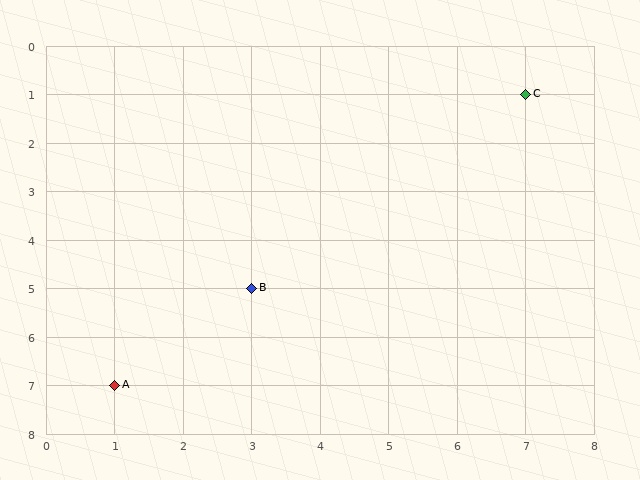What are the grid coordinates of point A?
Point A is at grid coordinates (1, 7).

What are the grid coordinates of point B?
Point B is at grid coordinates (3, 5).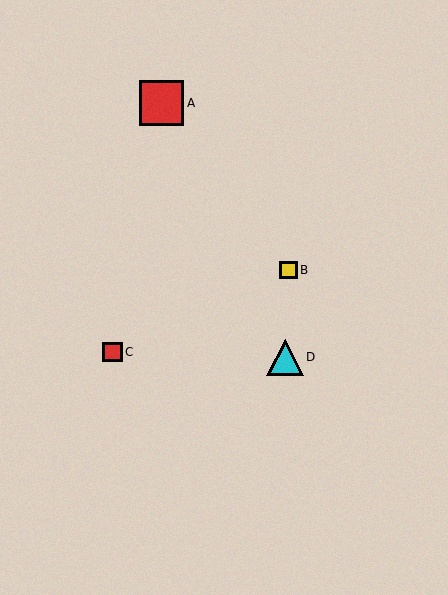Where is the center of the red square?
The center of the red square is at (113, 352).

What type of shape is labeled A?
Shape A is a red square.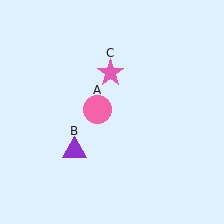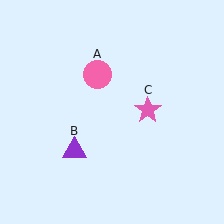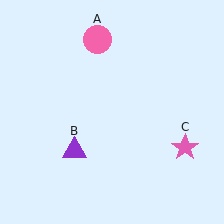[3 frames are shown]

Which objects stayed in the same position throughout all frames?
Purple triangle (object B) remained stationary.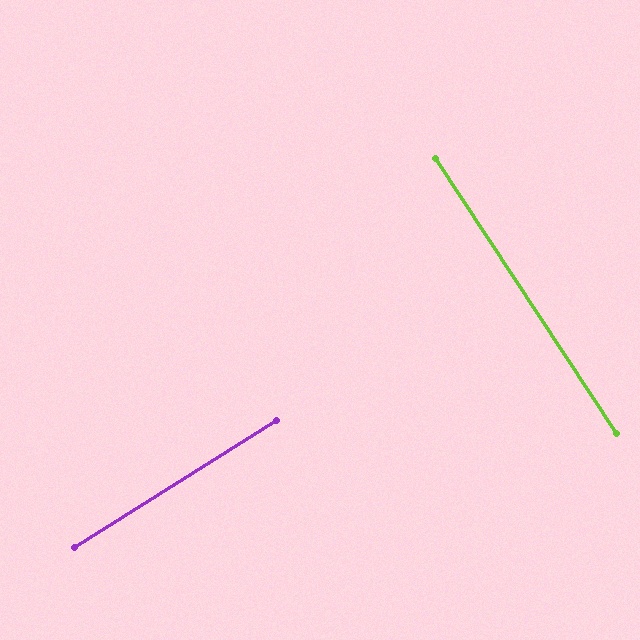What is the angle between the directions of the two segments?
Approximately 89 degrees.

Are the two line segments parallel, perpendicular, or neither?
Perpendicular — they meet at approximately 89°.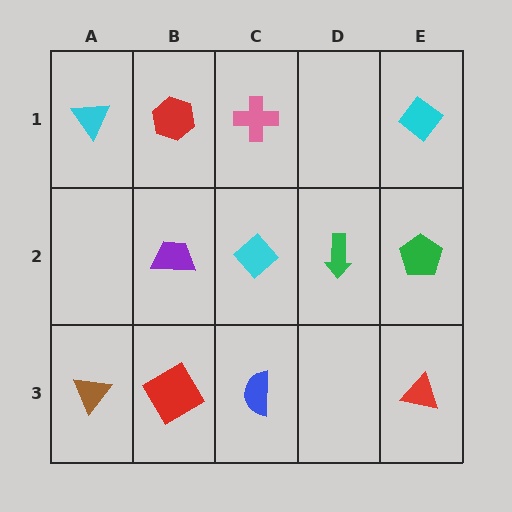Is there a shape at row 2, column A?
No, that cell is empty.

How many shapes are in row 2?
4 shapes.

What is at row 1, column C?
A pink cross.